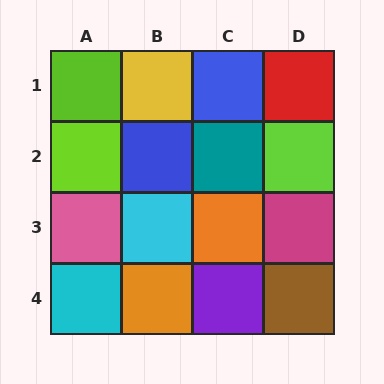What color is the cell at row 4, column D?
Brown.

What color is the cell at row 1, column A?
Lime.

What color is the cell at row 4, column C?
Purple.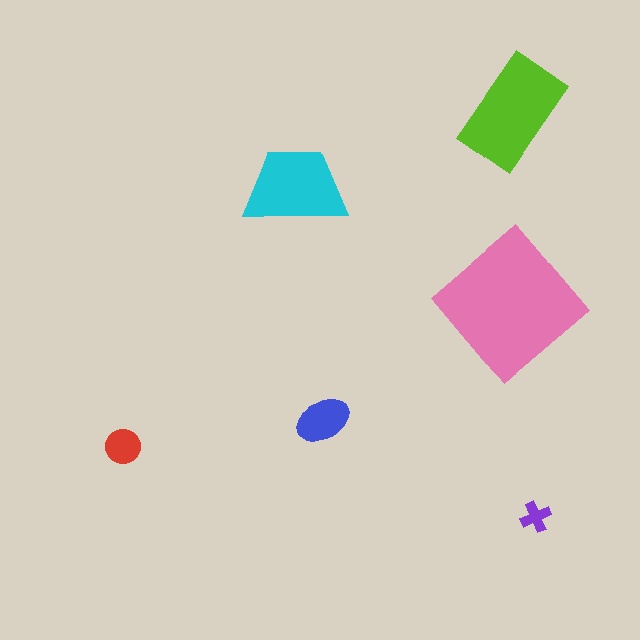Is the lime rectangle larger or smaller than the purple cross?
Larger.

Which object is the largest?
The pink diamond.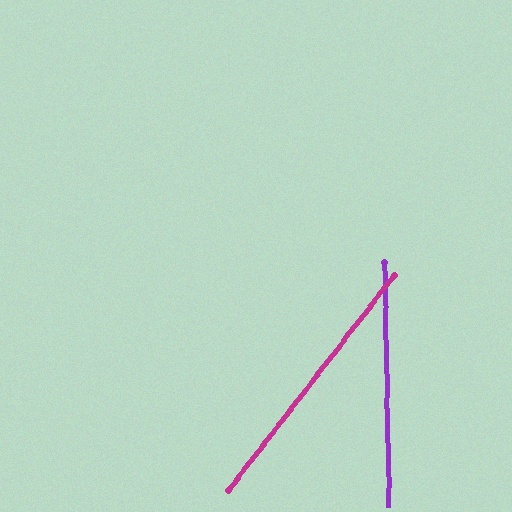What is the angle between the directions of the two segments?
Approximately 39 degrees.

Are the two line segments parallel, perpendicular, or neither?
Neither parallel nor perpendicular — they differ by about 39°.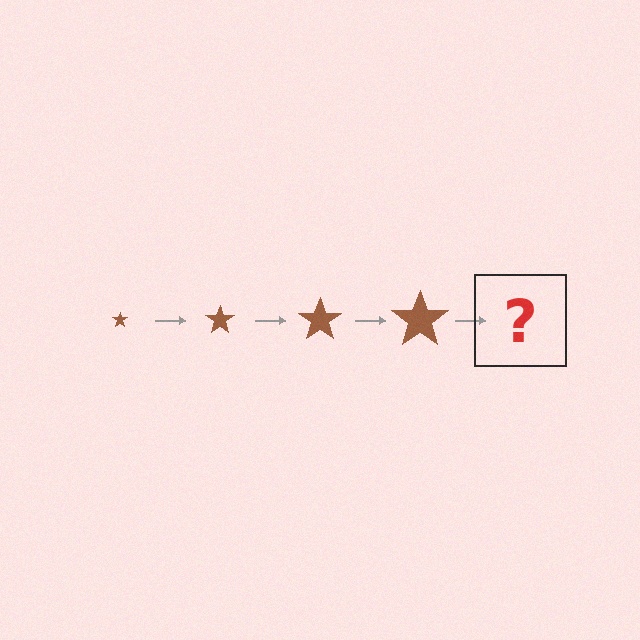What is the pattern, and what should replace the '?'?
The pattern is that the star gets progressively larger each step. The '?' should be a brown star, larger than the previous one.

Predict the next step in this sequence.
The next step is a brown star, larger than the previous one.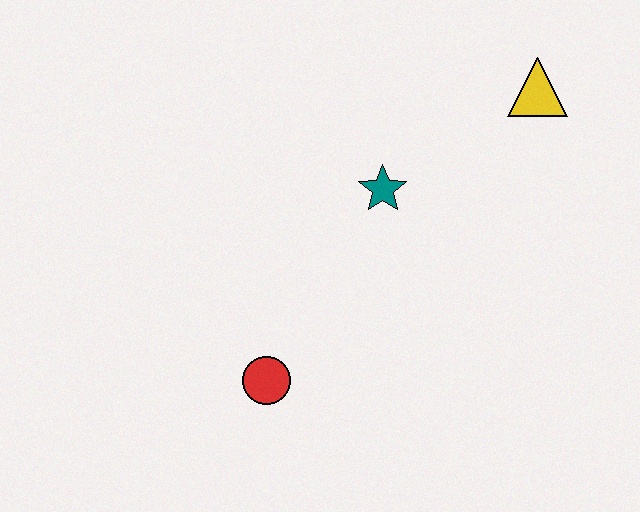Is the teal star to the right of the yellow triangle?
No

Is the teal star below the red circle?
No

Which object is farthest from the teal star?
The red circle is farthest from the teal star.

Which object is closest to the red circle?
The teal star is closest to the red circle.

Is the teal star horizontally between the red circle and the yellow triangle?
Yes